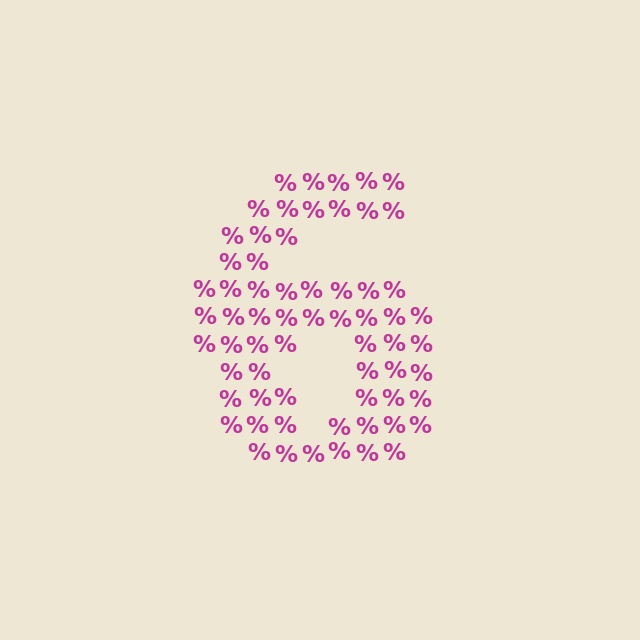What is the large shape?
The large shape is the digit 6.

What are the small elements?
The small elements are percent signs.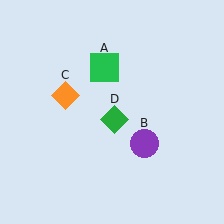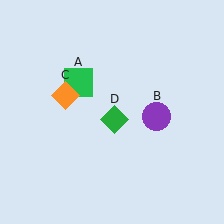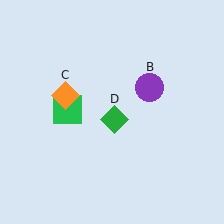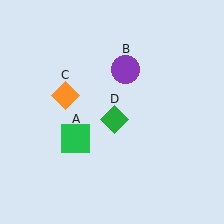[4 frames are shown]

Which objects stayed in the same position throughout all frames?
Orange diamond (object C) and green diamond (object D) remained stationary.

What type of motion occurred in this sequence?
The green square (object A), purple circle (object B) rotated counterclockwise around the center of the scene.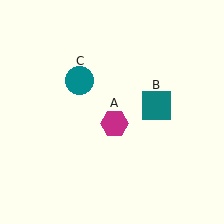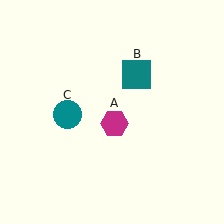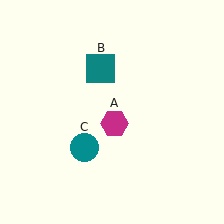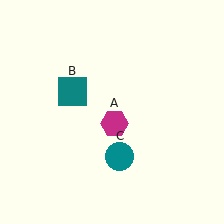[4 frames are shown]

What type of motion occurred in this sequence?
The teal square (object B), teal circle (object C) rotated counterclockwise around the center of the scene.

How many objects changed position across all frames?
2 objects changed position: teal square (object B), teal circle (object C).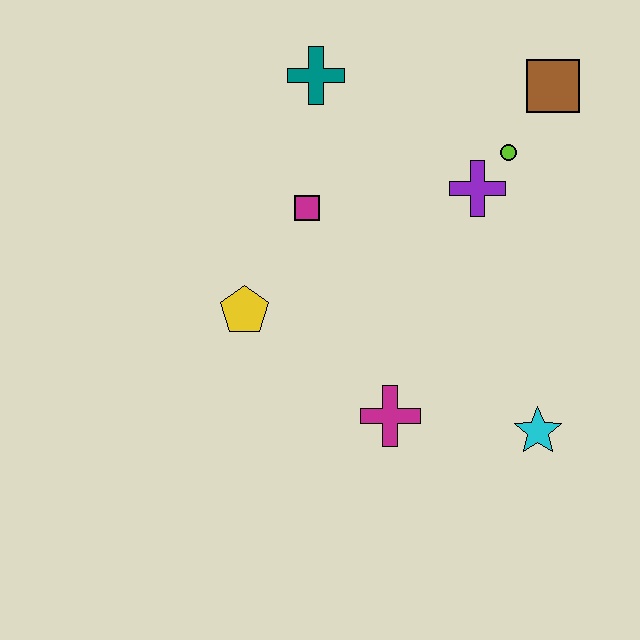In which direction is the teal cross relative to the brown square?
The teal cross is to the left of the brown square.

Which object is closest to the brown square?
The lime circle is closest to the brown square.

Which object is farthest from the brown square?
The yellow pentagon is farthest from the brown square.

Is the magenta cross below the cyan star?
No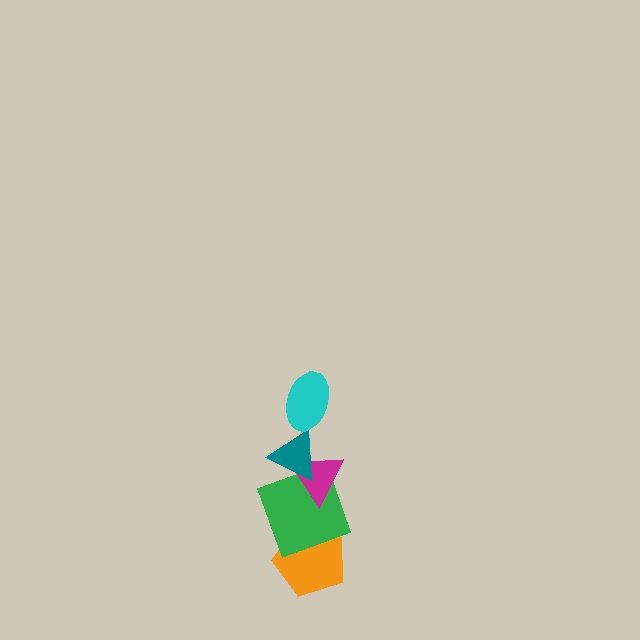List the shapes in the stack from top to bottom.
From top to bottom: the cyan ellipse, the teal triangle, the magenta triangle, the green square, the orange pentagon.